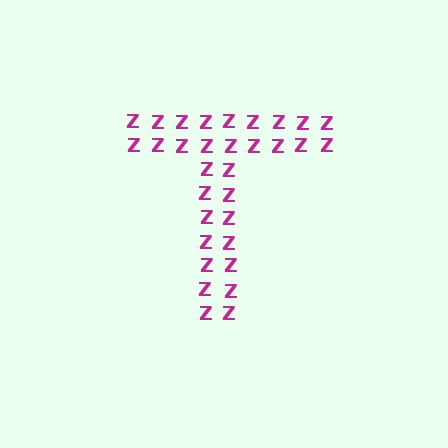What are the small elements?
The small elements are letter Z's.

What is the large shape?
The large shape is the letter T.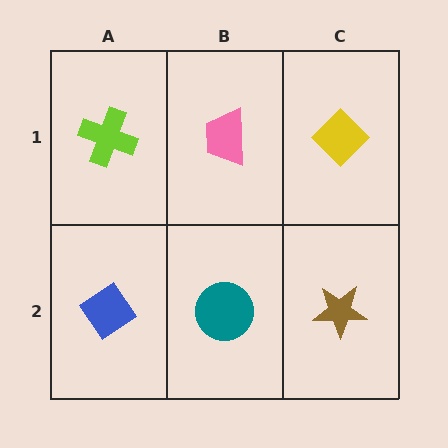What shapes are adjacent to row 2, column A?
A lime cross (row 1, column A), a teal circle (row 2, column B).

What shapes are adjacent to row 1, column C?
A brown star (row 2, column C), a pink trapezoid (row 1, column B).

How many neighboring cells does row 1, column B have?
3.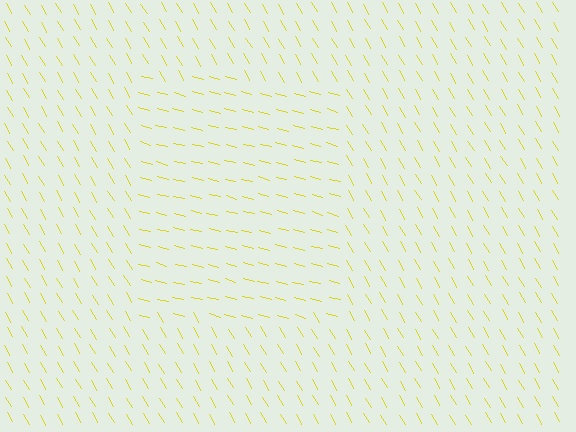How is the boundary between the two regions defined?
The boundary is defined purely by a change in line orientation (approximately 45 degrees difference). All lines are the same color and thickness.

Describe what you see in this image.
The image is filled with small yellow line segments. A rectangle region in the image has lines oriented differently from the surrounding lines, creating a visible texture boundary.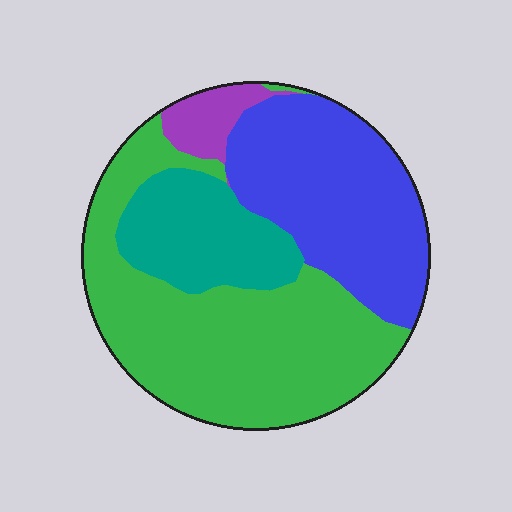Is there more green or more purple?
Green.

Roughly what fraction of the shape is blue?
Blue covers around 30% of the shape.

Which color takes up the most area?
Green, at roughly 45%.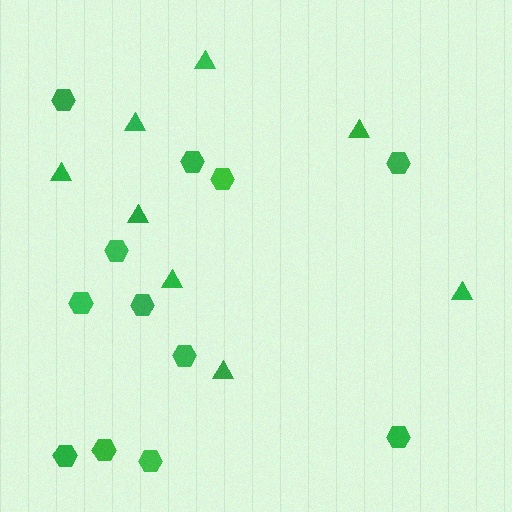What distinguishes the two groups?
There are 2 groups: one group of triangles (8) and one group of hexagons (12).